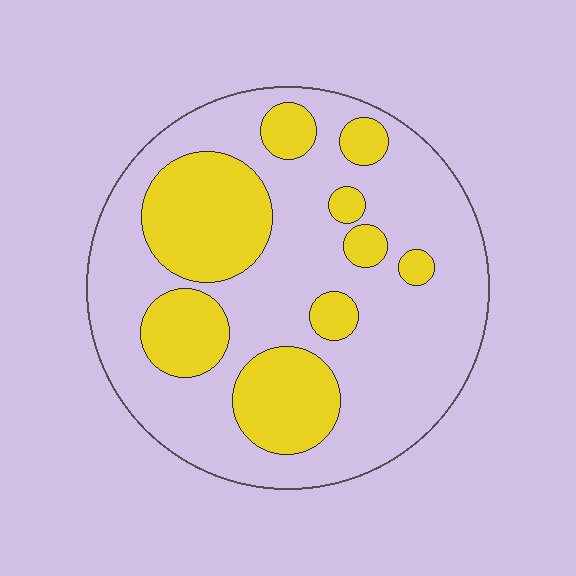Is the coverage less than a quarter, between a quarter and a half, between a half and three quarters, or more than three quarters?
Between a quarter and a half.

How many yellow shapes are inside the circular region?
9.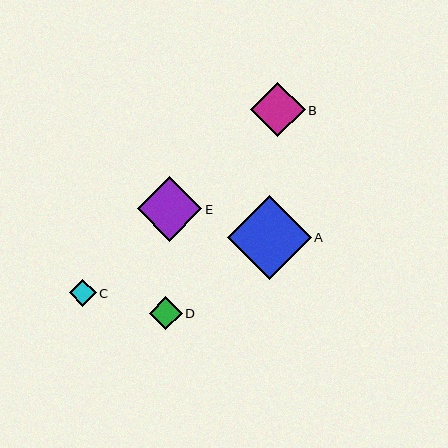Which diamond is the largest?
Diamond A is the largest with a size of approximately 84 pixels.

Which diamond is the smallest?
Diamond C is the smallest with a size of approximately 27 pixels.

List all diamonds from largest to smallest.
From largest to smallest: A, E, B, D, C.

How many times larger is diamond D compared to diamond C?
Diamond D is approximately 1.2 times the size of diamond C.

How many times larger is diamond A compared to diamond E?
Diamond A is approximately 1.3 times the size of diamond E.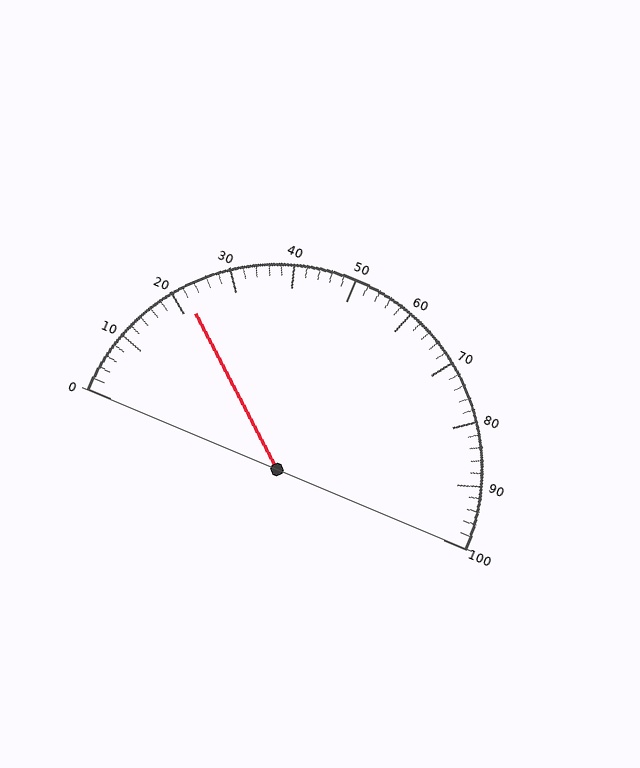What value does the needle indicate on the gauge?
The needle indicates approximately 22.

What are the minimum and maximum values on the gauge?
The gauge ranges from 0 to 100.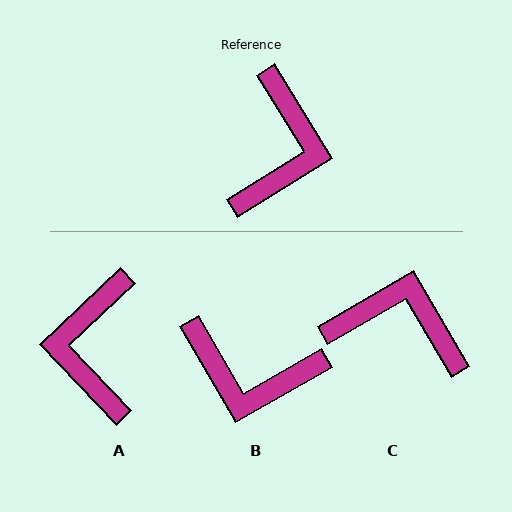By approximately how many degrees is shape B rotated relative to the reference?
Approximately 92 degrees clockwise.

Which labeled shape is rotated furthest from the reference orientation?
A, about 168 degrees away.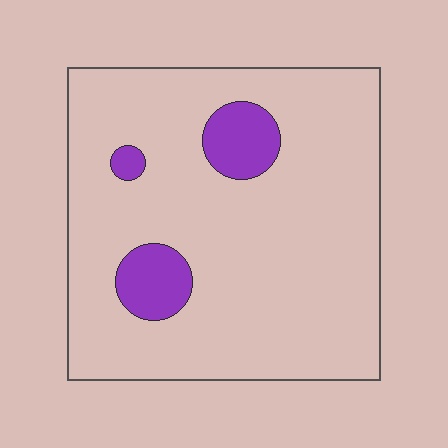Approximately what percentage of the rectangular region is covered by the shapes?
Approximately 10%.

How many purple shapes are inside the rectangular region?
3.